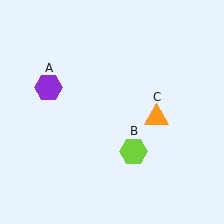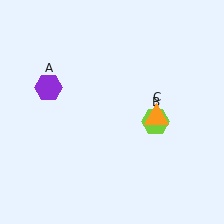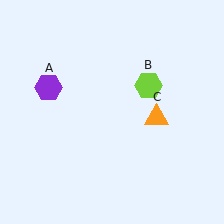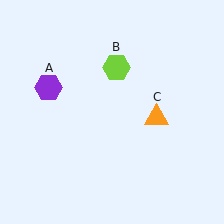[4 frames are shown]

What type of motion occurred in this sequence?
The lime hexagon (object B) rotated counterclockwise around the center of the scene.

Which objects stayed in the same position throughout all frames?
Purple hexagon (object A) and orange triangle (object C) remained stationary.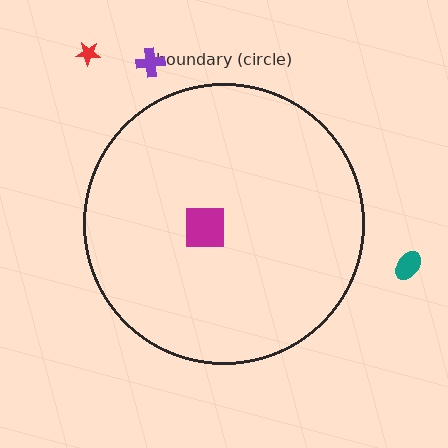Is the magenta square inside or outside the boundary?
Inside.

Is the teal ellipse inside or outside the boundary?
Outside.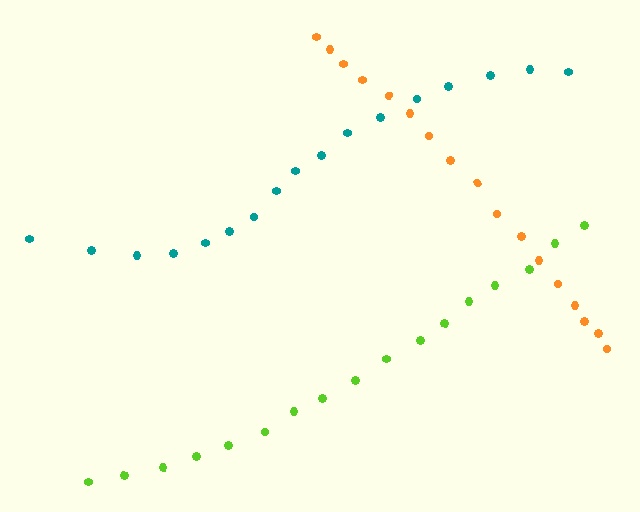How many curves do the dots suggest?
There are 3 distinct paths.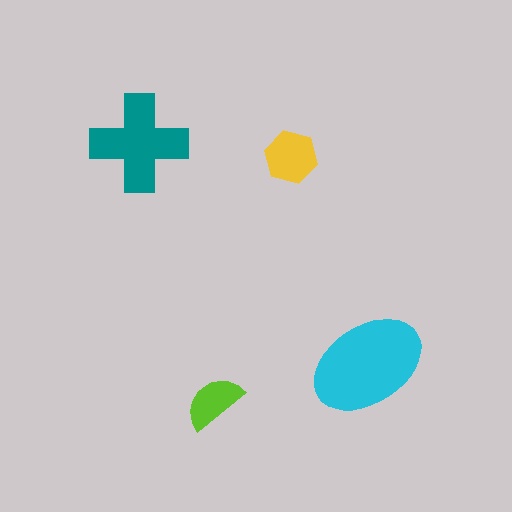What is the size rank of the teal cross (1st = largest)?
2nd.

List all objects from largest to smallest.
The cyan ellipse, the teal cross, the yellow hexagon, the lime semicircle.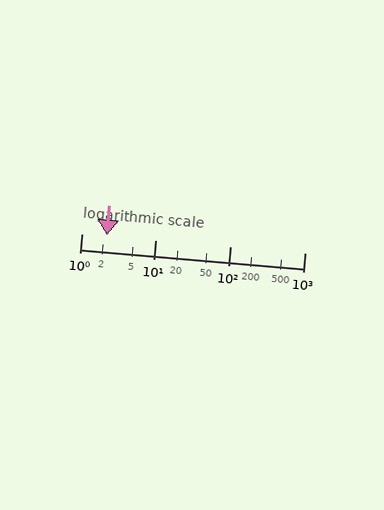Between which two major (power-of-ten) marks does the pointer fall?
The pointer is between 1 and 10.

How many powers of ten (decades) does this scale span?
The scale spans 3 decades, from 1 to 1000.